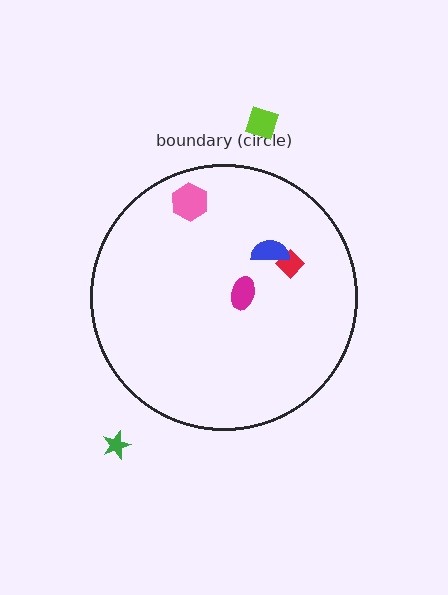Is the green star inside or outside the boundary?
Outside.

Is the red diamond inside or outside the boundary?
Inside.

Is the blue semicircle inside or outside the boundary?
Inside.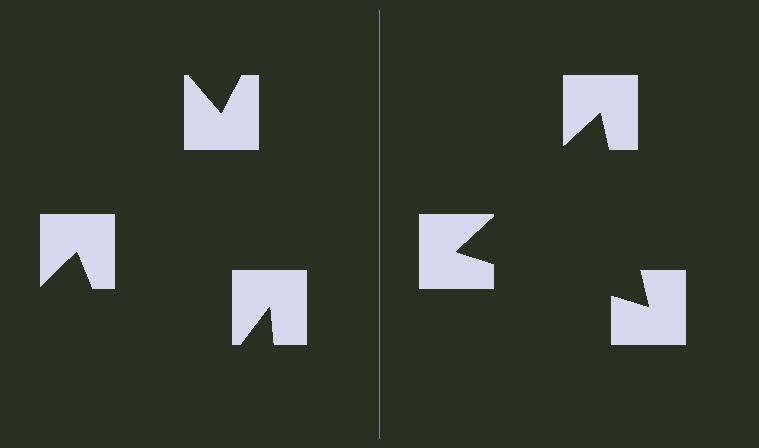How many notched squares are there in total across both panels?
6 — 3 on each side.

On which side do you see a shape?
An illusory triangle appears on the right side. On the left side the wedge cuts are rotated, so no coherent shape forms.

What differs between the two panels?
The notched squares are positioned identically on both sides; only the wedge orientations differ. On the right they align to a triangle; on the left they are misaligned.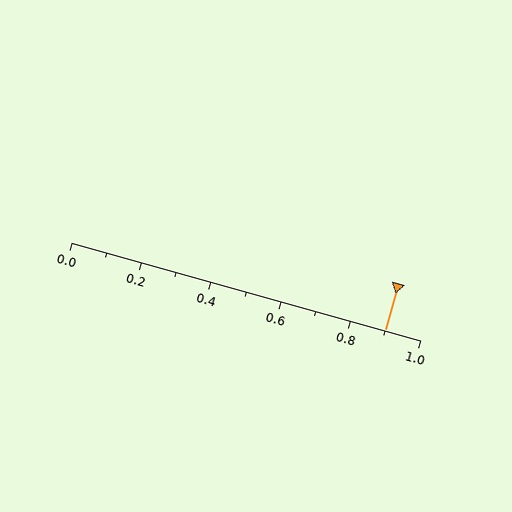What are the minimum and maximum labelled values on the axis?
The axis runs from 0.0 to 1.0.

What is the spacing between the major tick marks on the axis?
The major ticks are spaced 0.2 apart.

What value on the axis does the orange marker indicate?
The marker indicates approximately 0.9.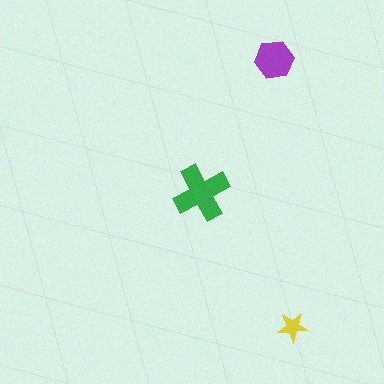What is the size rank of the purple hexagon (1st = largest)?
2nd.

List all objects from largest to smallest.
The green cross, the purple hexagon, the yellow star.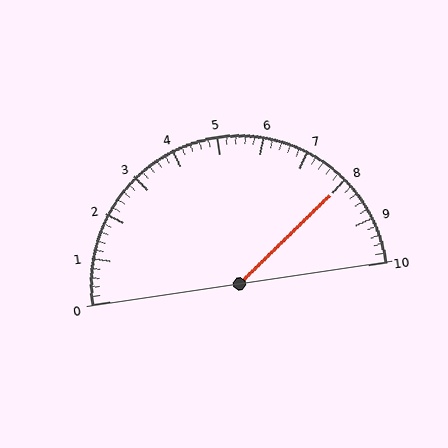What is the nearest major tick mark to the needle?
The nearest major tick mark is 8.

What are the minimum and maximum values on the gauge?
The gauge ranges from 0 to 10.